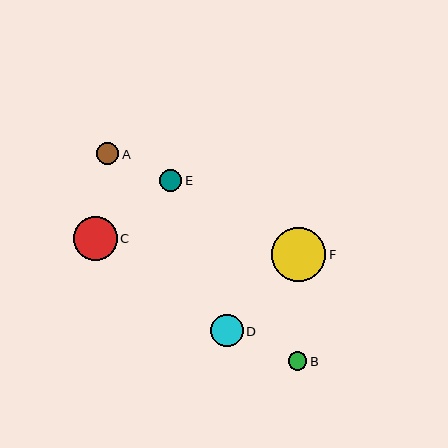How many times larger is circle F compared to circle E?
Circle F is approximately 2.4 times the size of circle E.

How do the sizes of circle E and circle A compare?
Circle E and circle A are approximately the same size.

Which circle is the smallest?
Circle B is the smallest with a size of approximately 18 pixels.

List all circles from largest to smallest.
From largest to smallest: F, C, D, E, A, B.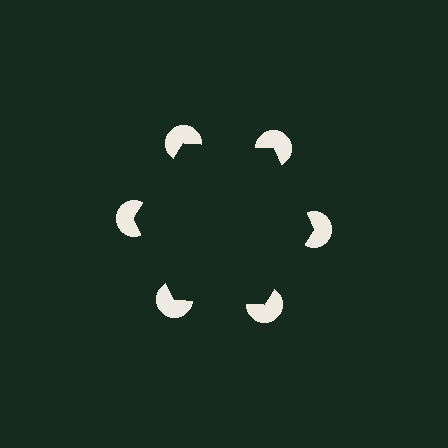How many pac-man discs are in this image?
There are 6 — one at each vertex of the illusory hexagon.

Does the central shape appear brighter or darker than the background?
It typically appears slightly darker than the background, even though no actual brightness change is drawn.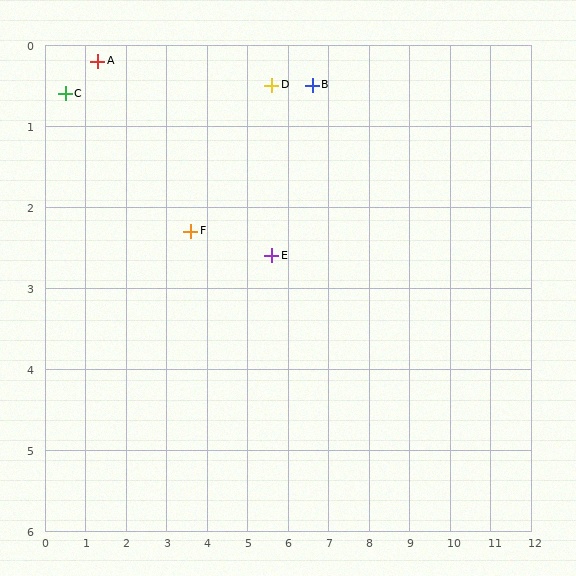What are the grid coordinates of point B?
Point B is at approximately (6.6, 0.5).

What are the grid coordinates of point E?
Point E is at approximately (5.6, 2.6).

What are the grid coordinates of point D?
Point D is at approximately (5.6, 0.5).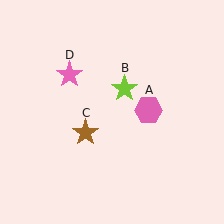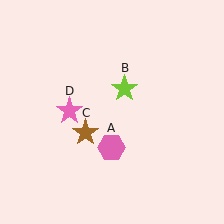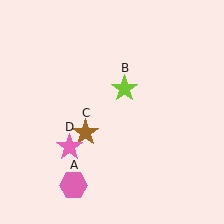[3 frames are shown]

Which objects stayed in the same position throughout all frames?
Lime star (object B) and brown star (object C) remained stationary.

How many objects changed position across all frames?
2 objects changed position: pink hexagon (object A), pink star (object D).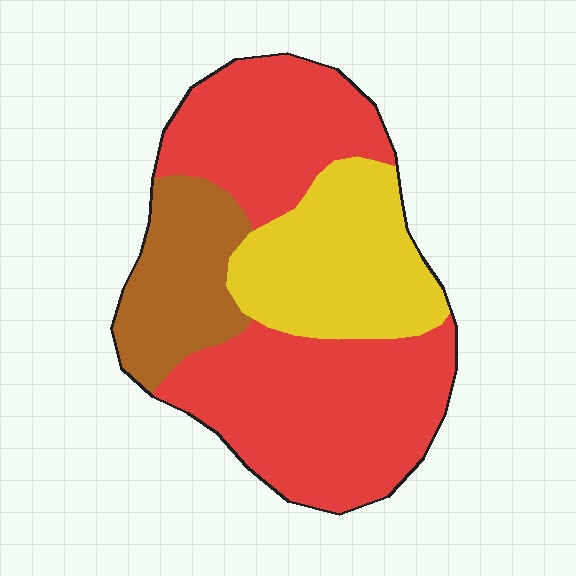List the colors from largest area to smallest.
From largest to smallest: red, yellow, brown.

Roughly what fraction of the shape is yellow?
Yellow takes up about one quarter (1/4) of the shape.